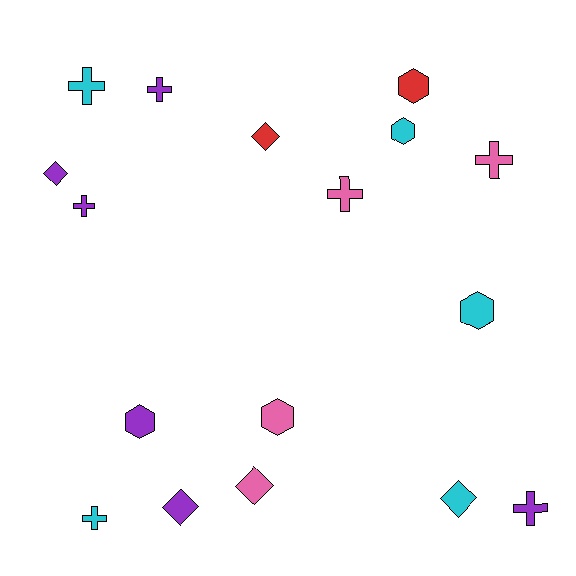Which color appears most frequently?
Purple, with 6 objects.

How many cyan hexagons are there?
There are 2 cyan hexagons.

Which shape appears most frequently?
Cross, with 7 objects.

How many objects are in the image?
There are 17 objects.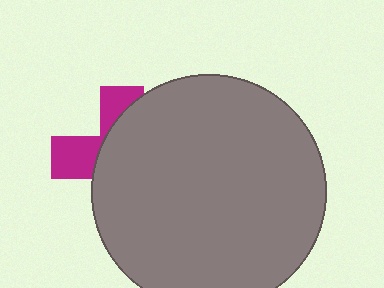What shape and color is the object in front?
The object in front is a gray circle.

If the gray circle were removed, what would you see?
You would see the complete magenta cross.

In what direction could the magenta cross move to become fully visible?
The magenta cross could move left. That would shift it out from behind the gray circle entirely.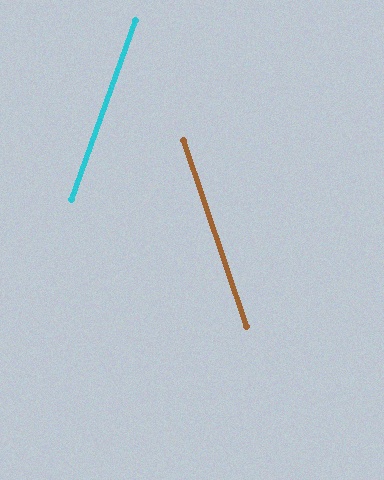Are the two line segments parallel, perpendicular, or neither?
Neither parallel nor perpendicular — they differ by about 39°.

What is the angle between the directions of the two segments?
Approximately 39 degrees.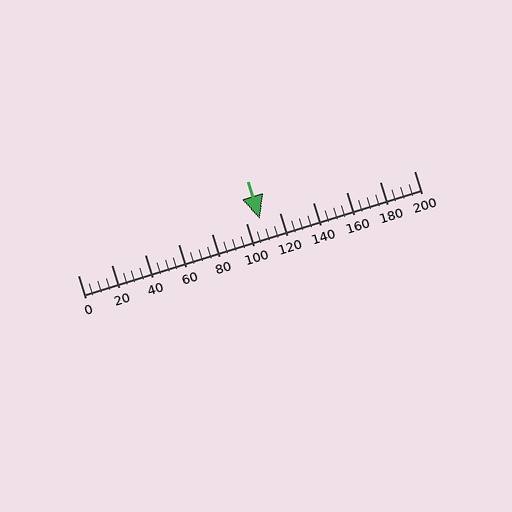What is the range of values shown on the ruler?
The ruler shows values from 0 to 200.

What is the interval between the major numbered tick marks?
The major tick marks are spaced 20 units apart.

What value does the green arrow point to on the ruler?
The green arrow points to approximately 108.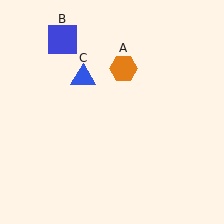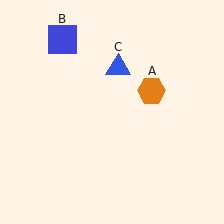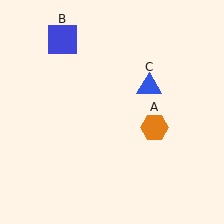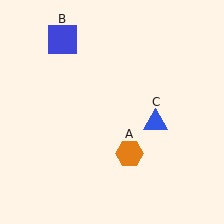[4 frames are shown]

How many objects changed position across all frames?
2 objects changed position: orange hexagon (object A), blue triangle (object C).